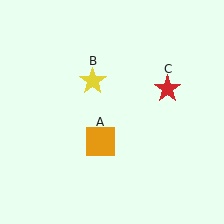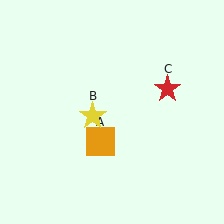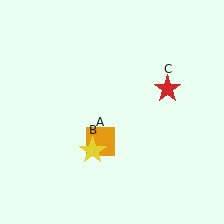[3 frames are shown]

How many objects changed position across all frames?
1 object changed position: yellow star (object B).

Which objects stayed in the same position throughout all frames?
Orange square (object A) and red star (object C) remained stationary.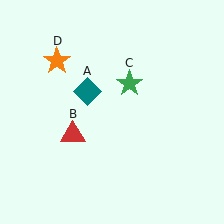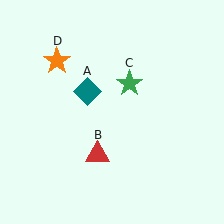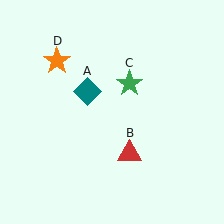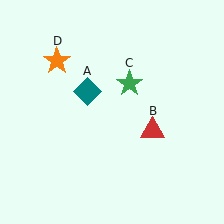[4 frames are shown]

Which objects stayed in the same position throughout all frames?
Teal diamond (object A) and green star (object C) and orange star (object D) remained stationary.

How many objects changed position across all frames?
1 object changed position: red triangle (object B).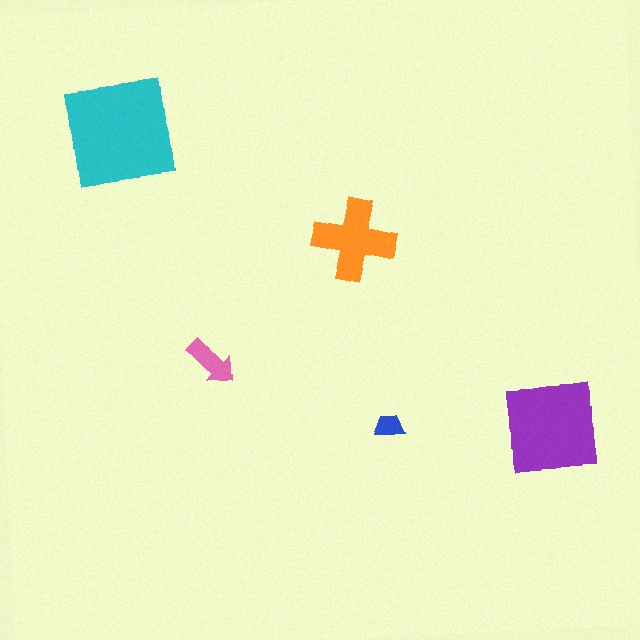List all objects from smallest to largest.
The blue trapezoid, the pink arrow, the orange cross, the purple square, the cyan square.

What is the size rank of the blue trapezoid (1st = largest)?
5th.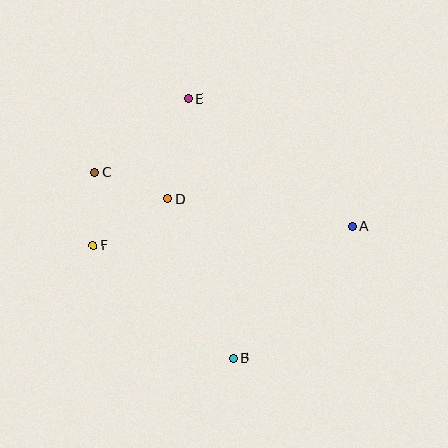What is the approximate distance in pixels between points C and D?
The distance between C and D is approximately 78 pixels.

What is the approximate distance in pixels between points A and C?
The distance between A and C is approximately 264 pixels.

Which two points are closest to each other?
Points C and F are closest to each other.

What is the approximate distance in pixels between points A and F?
The distance between A and F is approximately 260 pixels.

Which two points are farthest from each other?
Points B and E are farthest from each other.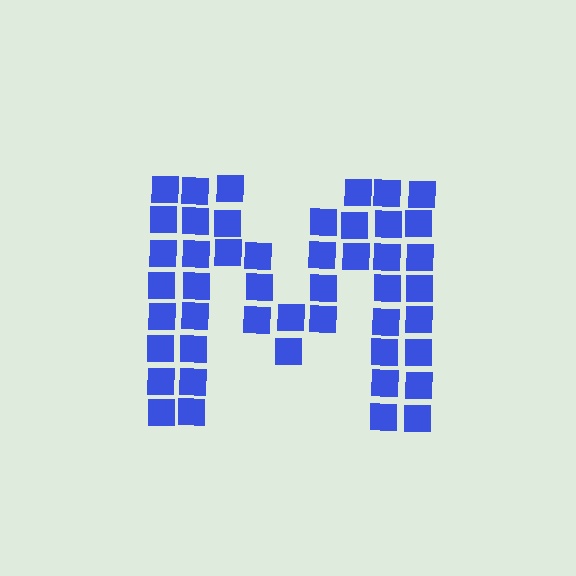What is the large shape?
The large shape is the letter M.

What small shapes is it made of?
It is made of small squares.